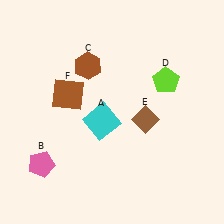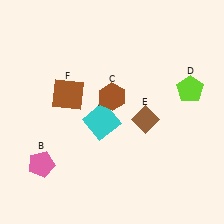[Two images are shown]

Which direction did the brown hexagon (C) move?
The brown hexagon (C) moved down.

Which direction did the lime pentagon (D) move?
The lime pentagon (D) moved right.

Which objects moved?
The objects that moved are: the brown hexagon (C), the lime pentagon (D).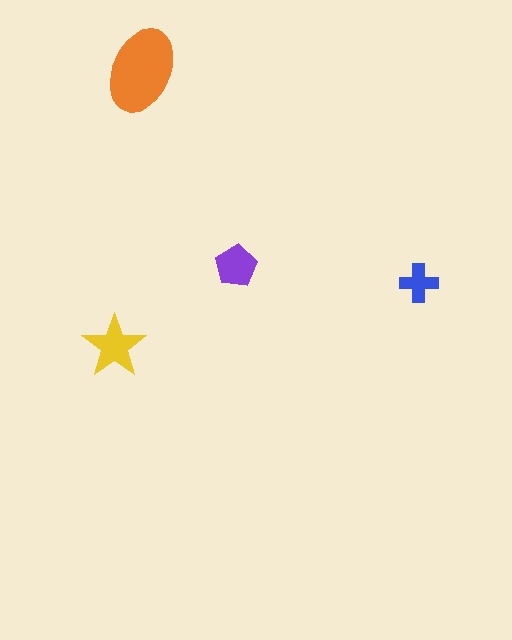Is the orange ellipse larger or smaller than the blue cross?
Larger.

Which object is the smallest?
The blue cross.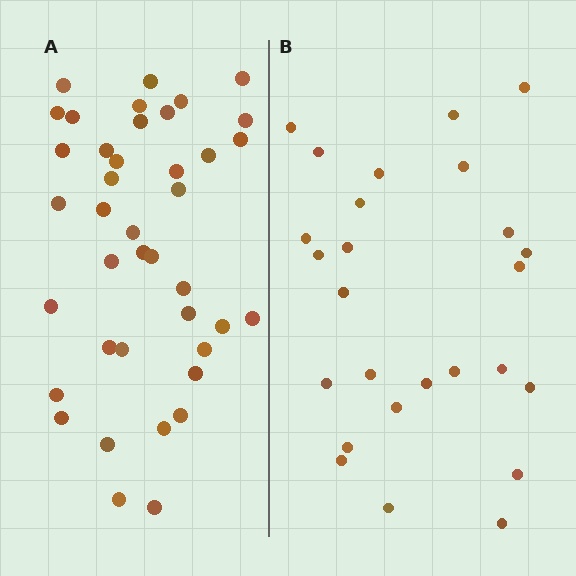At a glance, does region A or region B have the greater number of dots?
Region A (the left region) has more dots.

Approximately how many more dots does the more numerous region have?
Region A has approximately 15 more dots than region B.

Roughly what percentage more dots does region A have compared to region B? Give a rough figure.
About 55% more.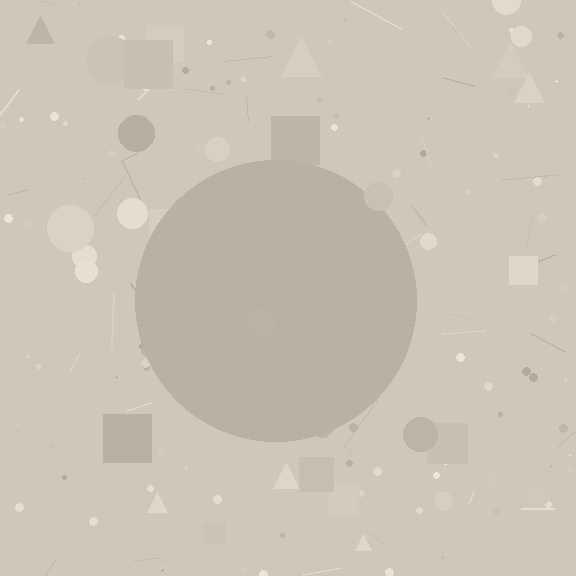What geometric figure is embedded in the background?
A circle is embedded in the background.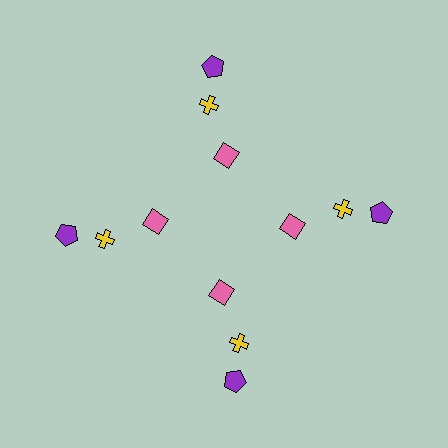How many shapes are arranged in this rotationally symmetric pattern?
There are 12 shapes, arranged in 4 groups of 3.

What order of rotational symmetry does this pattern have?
This pattern has 4-fold rotational symmetry.